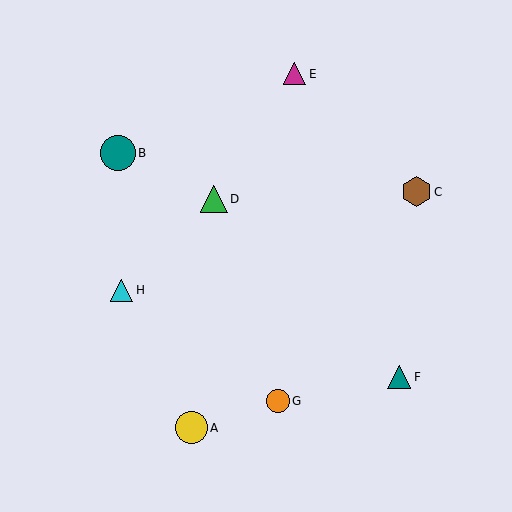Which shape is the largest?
The teal circle (labeled B) is the largest.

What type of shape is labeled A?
Shape A is a yellow circle.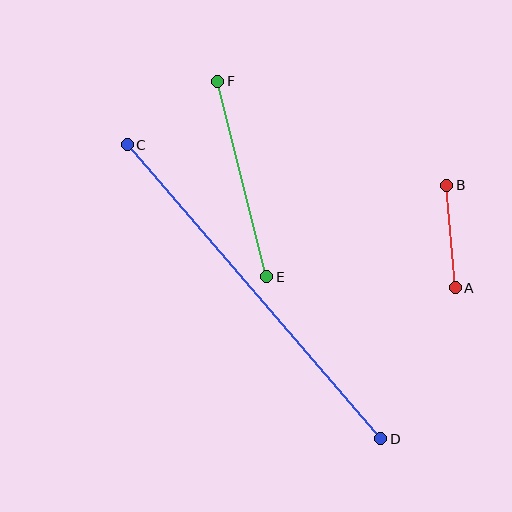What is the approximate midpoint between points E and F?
The midpoint is at approximately (242, 179) pixels.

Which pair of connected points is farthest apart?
Points C and D are farthest apart.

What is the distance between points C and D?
The distance is approximately 388 pixels.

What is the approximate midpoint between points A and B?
The midpoint is at approximately (451, 236) pixels.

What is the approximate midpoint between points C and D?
The midpoint is at approximately (254, 292) pixels.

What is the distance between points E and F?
The distance is approximately 202 pixels.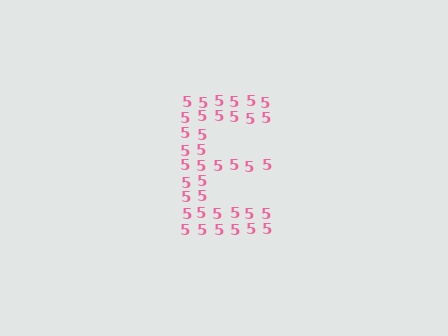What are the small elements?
The small elements are digit 5's.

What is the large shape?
The large shape is the letter E.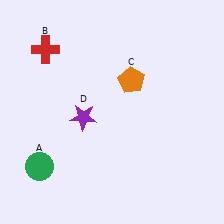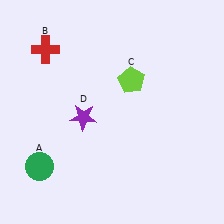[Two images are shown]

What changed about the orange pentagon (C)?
In Image 1, C is orange. In Image 2, it changed to lime.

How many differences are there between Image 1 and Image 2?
There is 1 difference between the two images.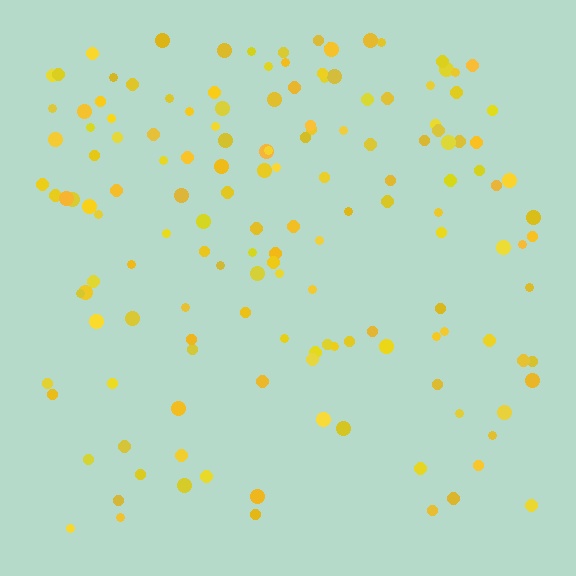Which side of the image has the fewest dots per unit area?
The bottom.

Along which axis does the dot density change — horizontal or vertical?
Vertical.